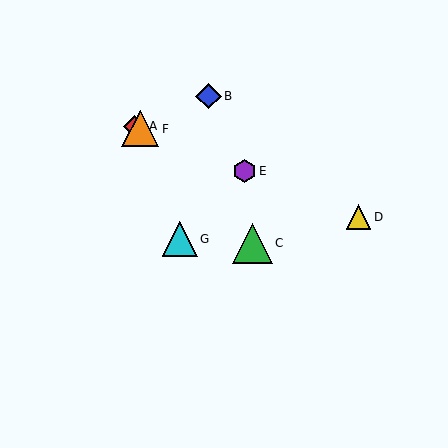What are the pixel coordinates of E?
Object E is at (245, 171).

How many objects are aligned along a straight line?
4 objects (A, D, E, F) are aligned along a straight line.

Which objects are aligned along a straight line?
Objects A, D, E, F are aligned along a straight line.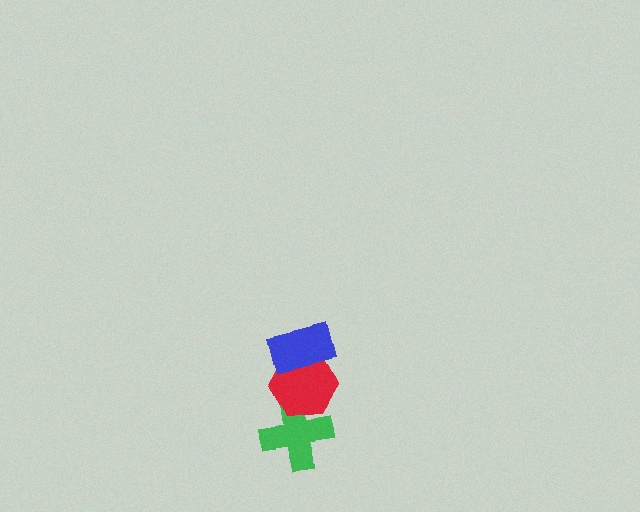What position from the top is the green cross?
The green cross is 3rd from the top.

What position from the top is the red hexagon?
The red hexagon is 2nd from the top.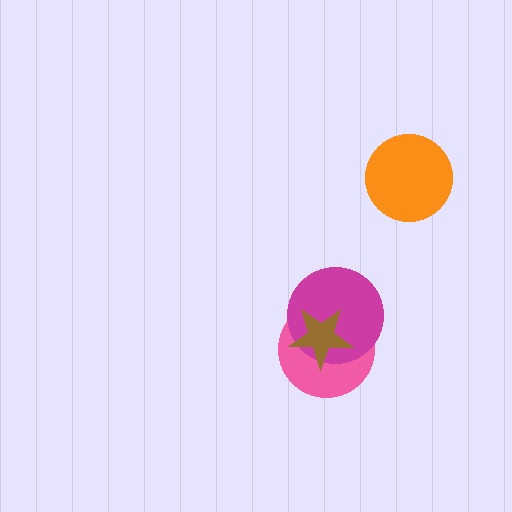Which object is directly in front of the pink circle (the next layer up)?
The magenta circle is directly in front of the pink circle.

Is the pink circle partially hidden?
Yes, it is partially covered by another shape.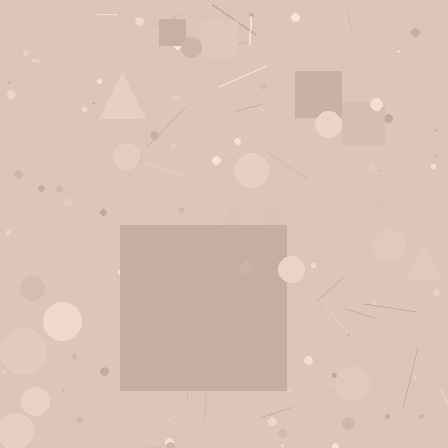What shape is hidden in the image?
A square is hidden in the image.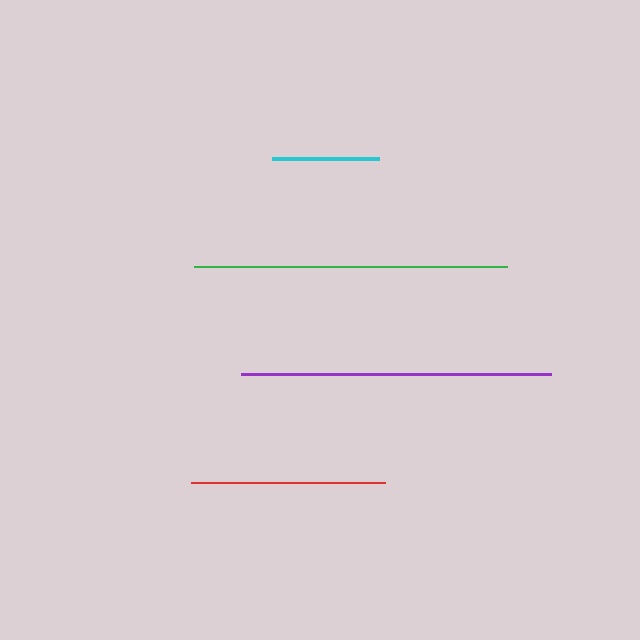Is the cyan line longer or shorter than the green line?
The green line is longer than the cyan line.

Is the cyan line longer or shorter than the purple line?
The purple line is longer than the cyan line.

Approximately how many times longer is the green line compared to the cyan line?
The green line is approximately 2.9 times the length of the cyan line.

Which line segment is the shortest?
The cyan line is the shortest at approximately 107 pixels.